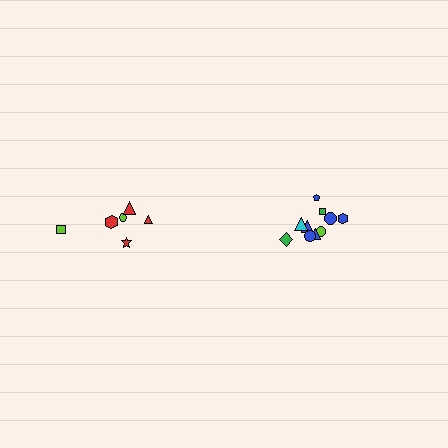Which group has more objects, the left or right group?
The right group.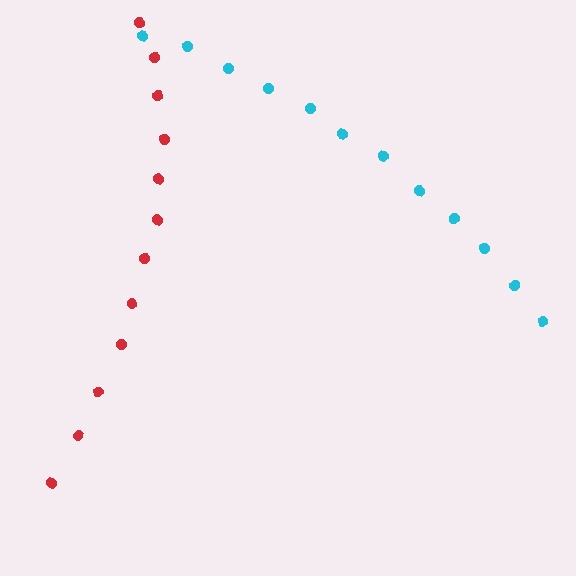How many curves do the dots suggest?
There are 2 distinct paths.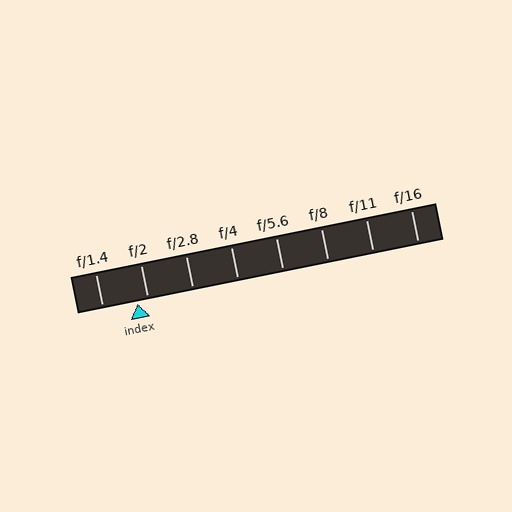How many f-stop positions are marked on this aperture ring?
There are 8 f-stop positions marked.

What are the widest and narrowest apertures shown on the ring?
The widest aperture shown is f/1.4 and the narrowest is f/16.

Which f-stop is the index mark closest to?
The index mark is closest to f/2.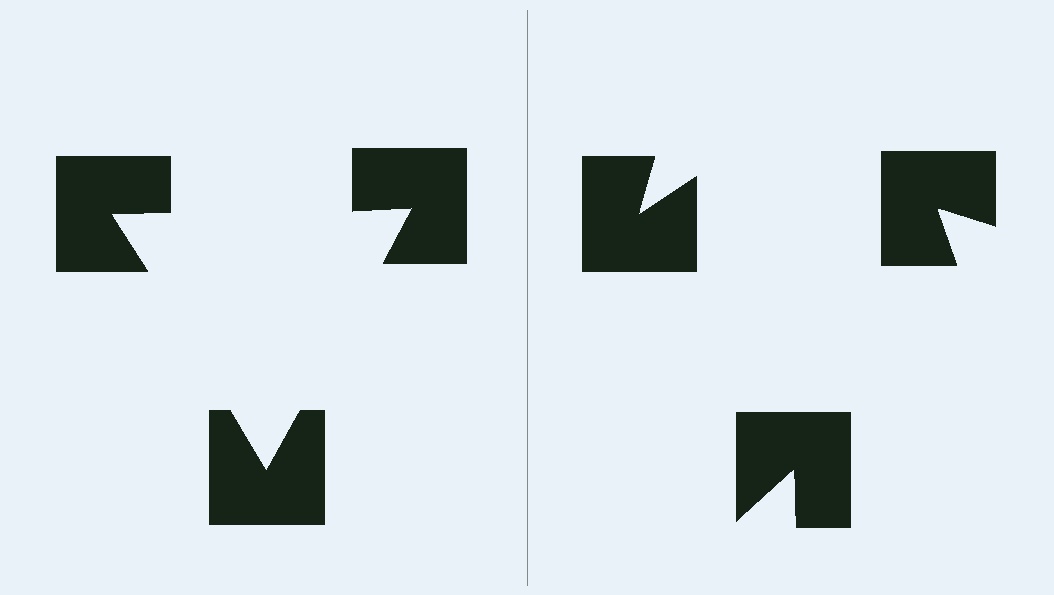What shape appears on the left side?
An illusory triangle.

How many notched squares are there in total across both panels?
6 — 3 on each side.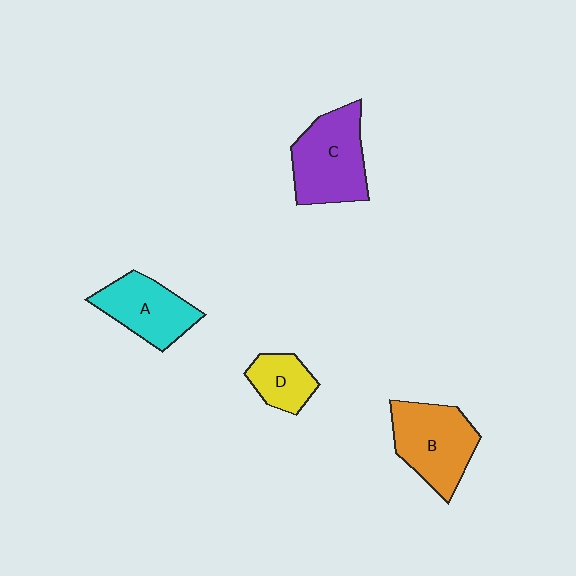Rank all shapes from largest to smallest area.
From largest to smallest: C (purple), B (orange), A (cyan), D (yellow).